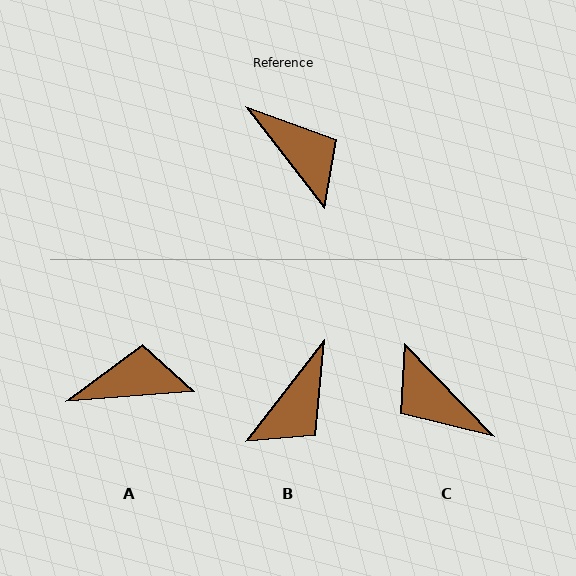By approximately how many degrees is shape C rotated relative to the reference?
Approximately 173 degrees clockwise.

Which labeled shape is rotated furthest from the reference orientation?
C, about 173 degrees away.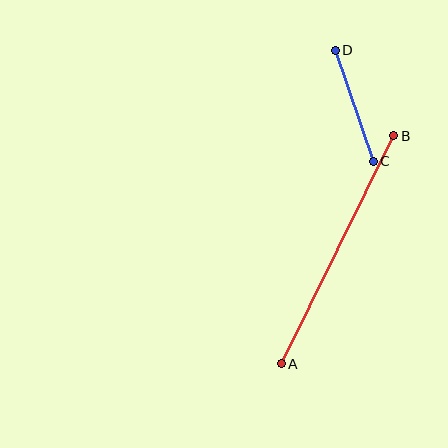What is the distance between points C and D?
The distance is approximately 117 pixels.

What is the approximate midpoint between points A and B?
The midpoint is at approximately (337, 250) pixels.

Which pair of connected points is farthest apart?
Points A and B are farthest apart.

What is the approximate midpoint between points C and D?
The midpoint is at approximately (354, 106) pixels.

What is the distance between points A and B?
The distance is approximately 254 pixels.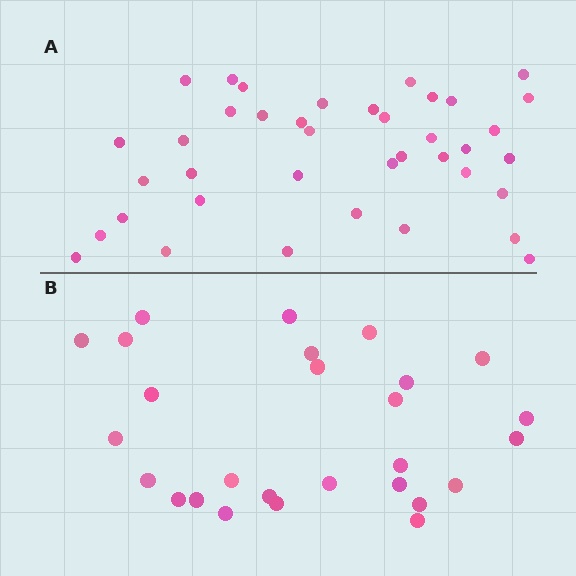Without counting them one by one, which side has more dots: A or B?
Region A (the top region) has more dots.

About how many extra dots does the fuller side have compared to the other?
Region A has roughly 12 or so more dots than region B.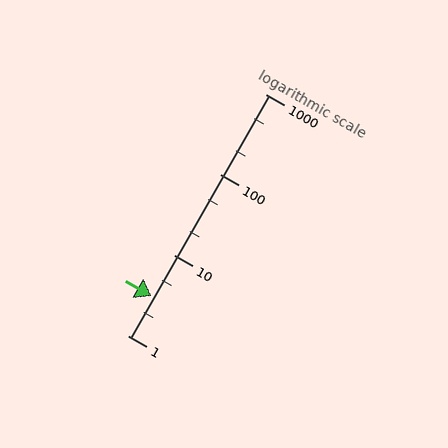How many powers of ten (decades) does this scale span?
The scale spans 3 decades, from 1 to 1000.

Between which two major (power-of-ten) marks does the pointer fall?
The pointer is between 1 and 10.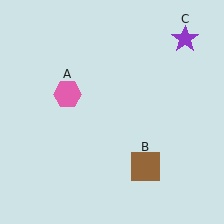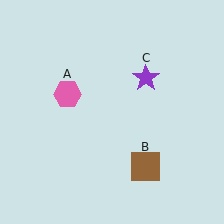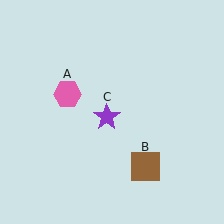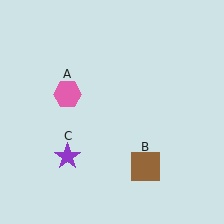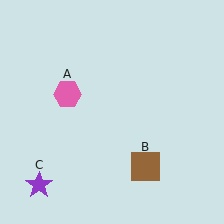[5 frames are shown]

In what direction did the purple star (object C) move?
The purple star (object C) moved down and to the left.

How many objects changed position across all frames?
1 object changed position: purple star (object C).